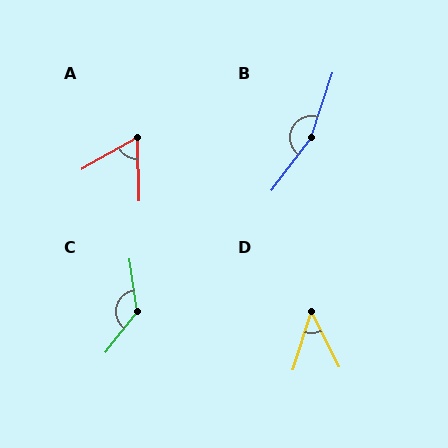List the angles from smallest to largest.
D (43°), A (62°), C (133°), B (161°).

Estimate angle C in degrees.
Approximately 133 degrees.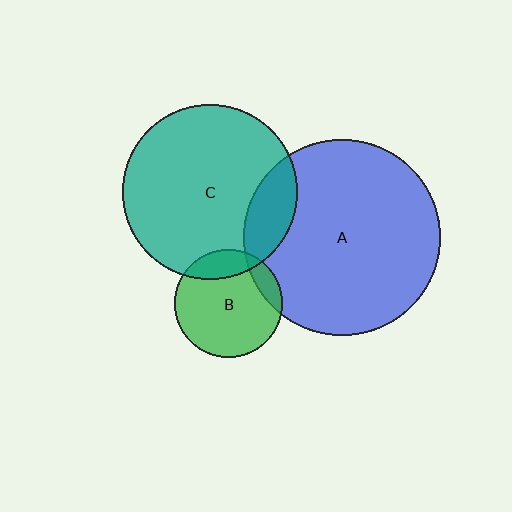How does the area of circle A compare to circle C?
Approximately 1.3 times.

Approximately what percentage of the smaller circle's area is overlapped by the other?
Approximately 10%.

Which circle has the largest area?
Circle A (blue).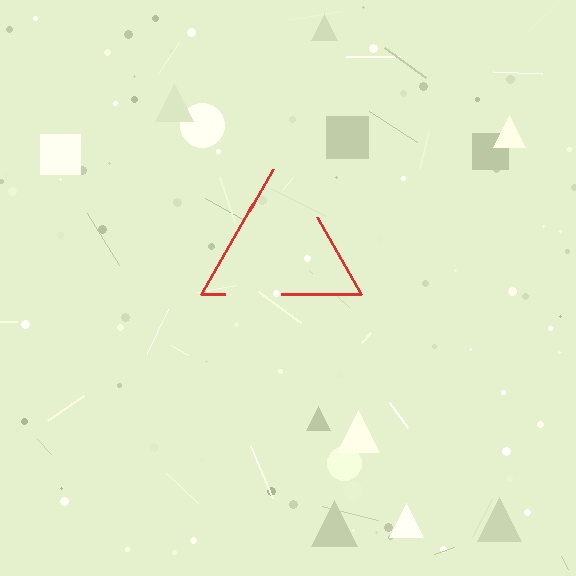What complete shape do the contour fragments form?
The contour fragments form a triangle.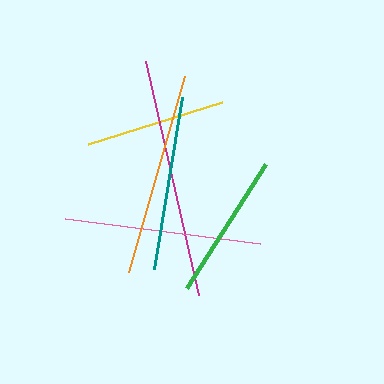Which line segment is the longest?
The magenta line is the longest at approximately 240 pixels.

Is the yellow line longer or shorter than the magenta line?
The magenta line is longer than the yellow line.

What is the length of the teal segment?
The teal segment is approximately 175 pixels long.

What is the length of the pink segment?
The pink segment is approximately 197 pixels long.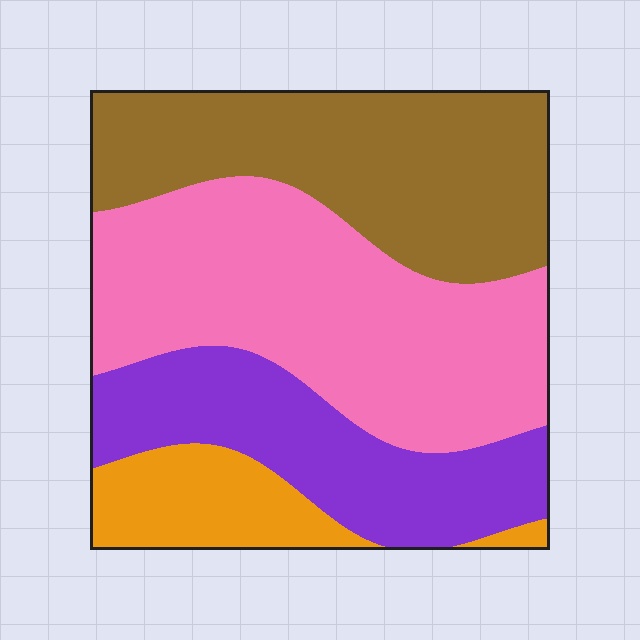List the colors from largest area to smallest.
From largest to smallest: pink, brown, purple, orange.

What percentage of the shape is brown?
Brown takes up about one third (1/3) of the shape.